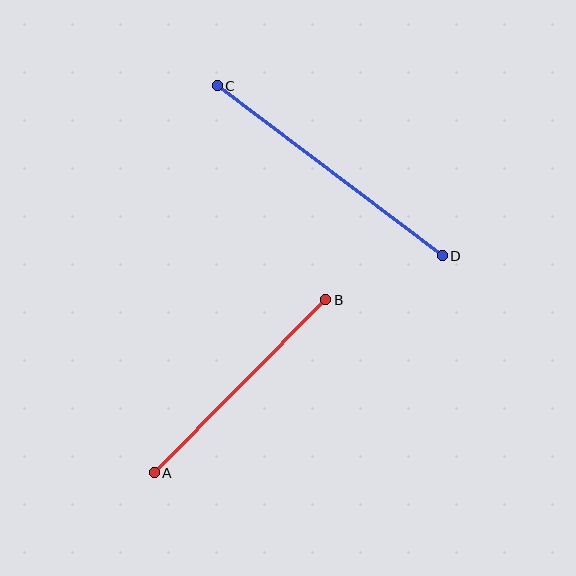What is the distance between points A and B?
The distance is approximately 244 pixels.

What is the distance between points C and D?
The distance is approximately 282 pixels.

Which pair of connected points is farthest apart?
Points C and D are farthest apart.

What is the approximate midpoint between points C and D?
The midpoint is at approximately (330, 171) pixels.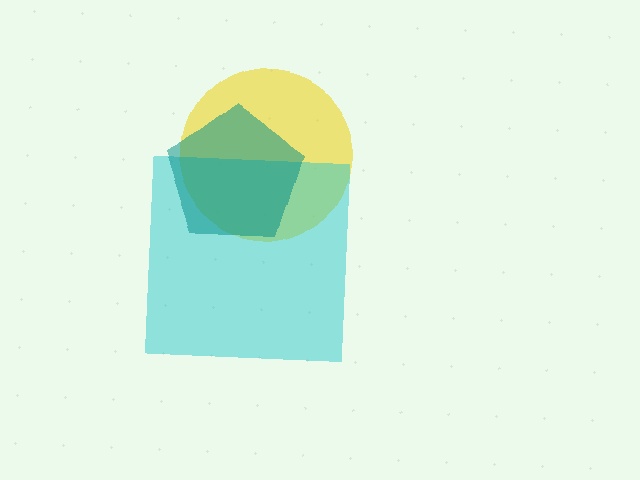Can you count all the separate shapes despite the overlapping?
Yes, there are 3 separate shapes.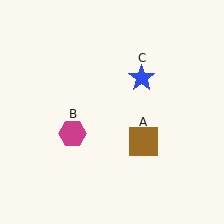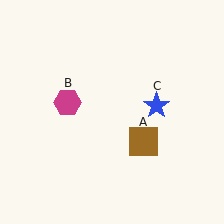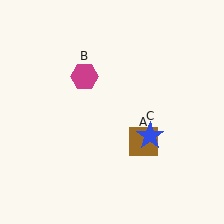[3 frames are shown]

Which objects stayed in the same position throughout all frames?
Brown square (object A) remained stationary.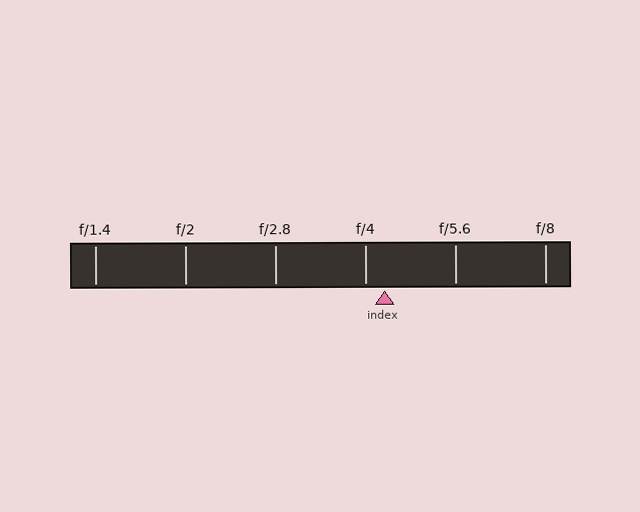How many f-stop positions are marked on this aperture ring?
There are 6 f-stop positions marked.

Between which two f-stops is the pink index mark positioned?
The index mark is between f/4 and f/5.6.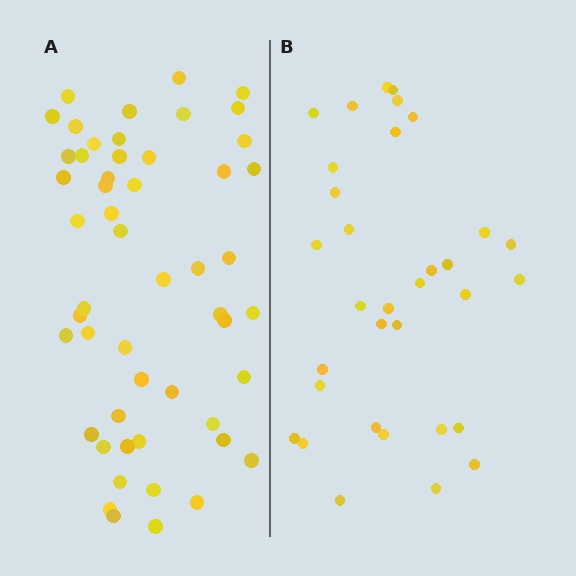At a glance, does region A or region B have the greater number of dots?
Region A (the left region) has more dots.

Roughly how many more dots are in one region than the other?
Region A has approximately 20 more dots than region B.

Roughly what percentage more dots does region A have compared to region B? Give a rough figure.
About 60% more.